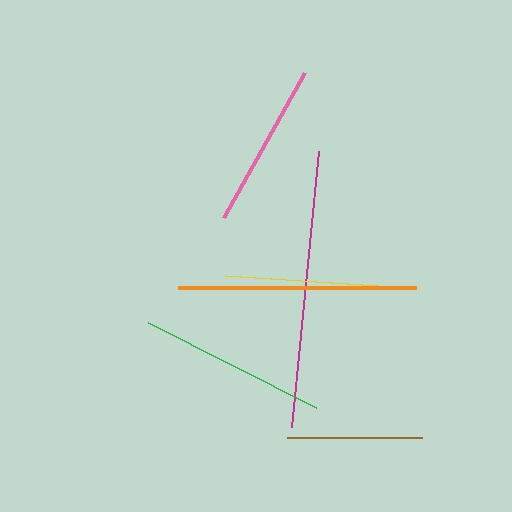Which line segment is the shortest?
The brown line is the shortest at approximately 134 pixels.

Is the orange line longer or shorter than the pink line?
The orange line is longer than the pink line.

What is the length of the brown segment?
The brown segment is approximately 134 pixels long.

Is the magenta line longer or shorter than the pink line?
The magenta line is longer than the pink line.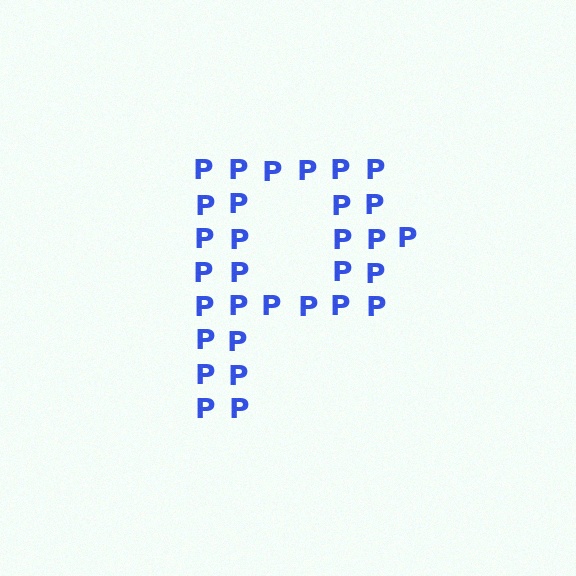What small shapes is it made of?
It is made of small letter P's.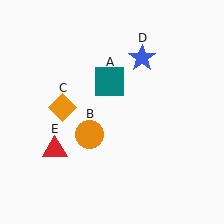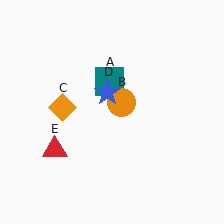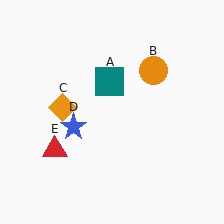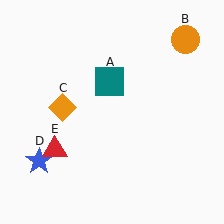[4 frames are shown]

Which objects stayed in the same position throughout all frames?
Teal square (object A) and orange diamond (object C) and red triangle (object E) remained stationary.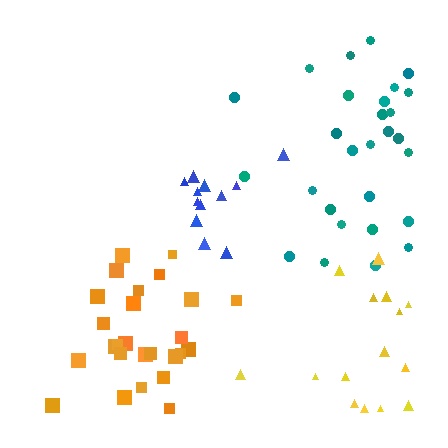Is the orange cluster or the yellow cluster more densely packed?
Orange.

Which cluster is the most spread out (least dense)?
Teal.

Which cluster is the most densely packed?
Blue.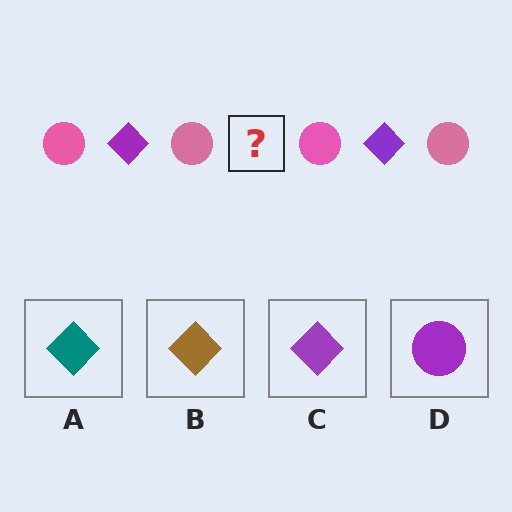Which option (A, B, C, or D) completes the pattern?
C.